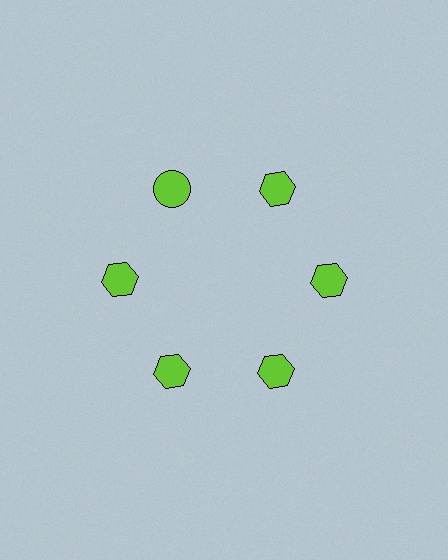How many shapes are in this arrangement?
There are 6 shapes arranged in a ring pattern.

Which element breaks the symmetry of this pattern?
The lime circle at roughly the 11 o'clock position breaks the symmetry. All other shapes are lime hexagons.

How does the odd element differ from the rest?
It has a different shape: circle instead of hexagon.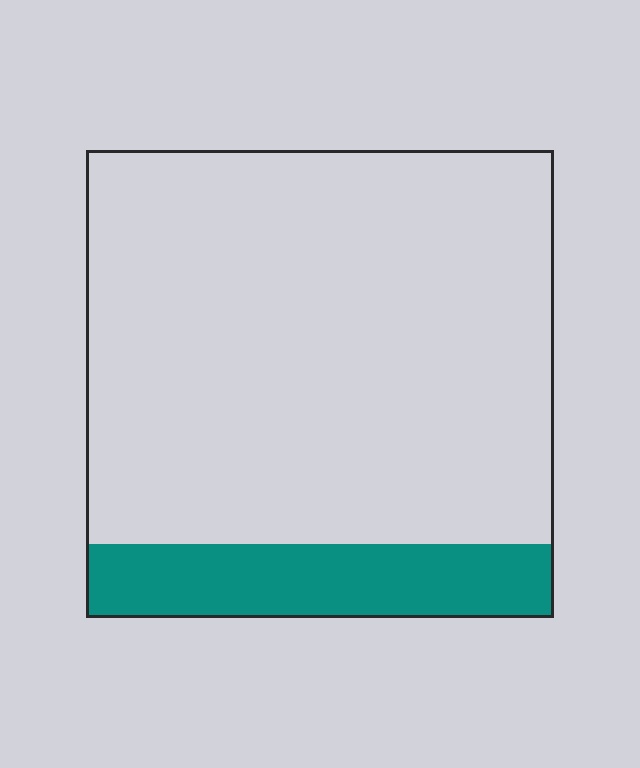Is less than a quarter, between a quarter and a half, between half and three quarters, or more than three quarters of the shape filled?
Less than a quarter.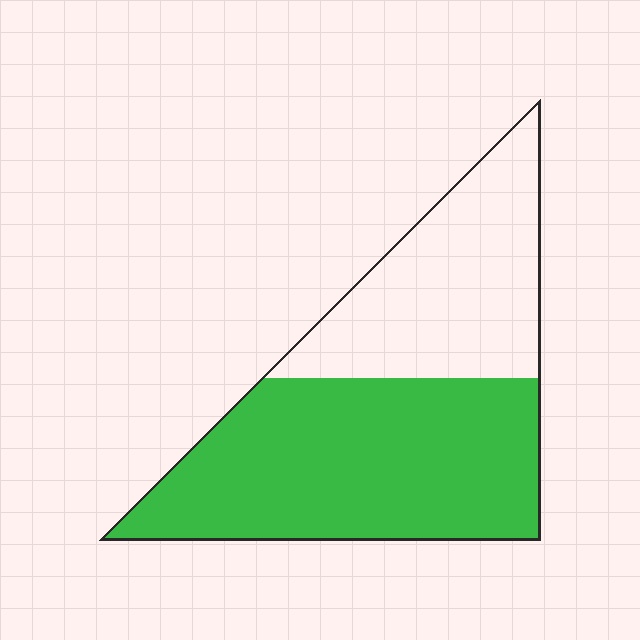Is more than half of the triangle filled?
Yes.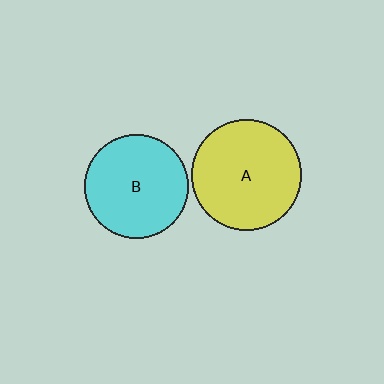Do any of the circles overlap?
No, none of the circles overlap.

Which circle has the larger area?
Circle A (yellow).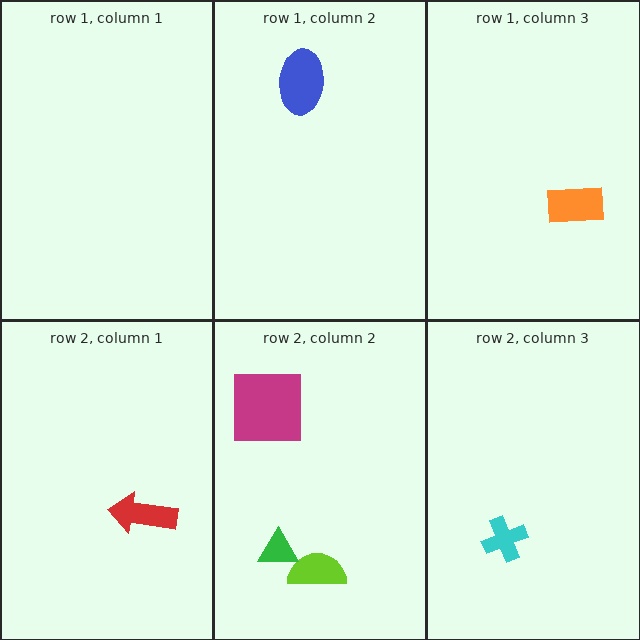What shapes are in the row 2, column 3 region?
The cyan cross.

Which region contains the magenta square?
The row 2, column 2 region.